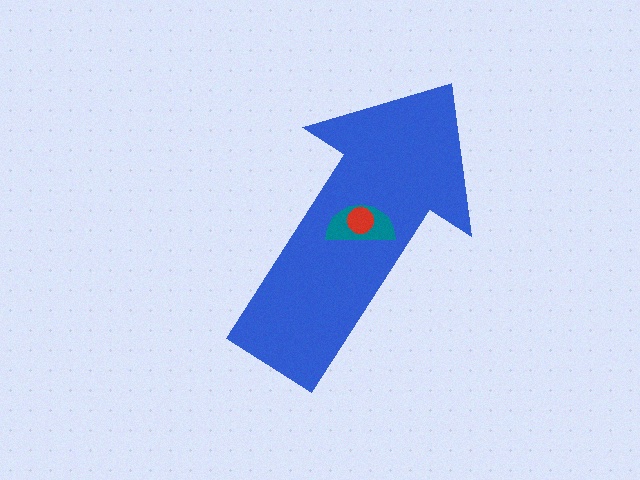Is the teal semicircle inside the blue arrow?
Yes.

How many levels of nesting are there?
3.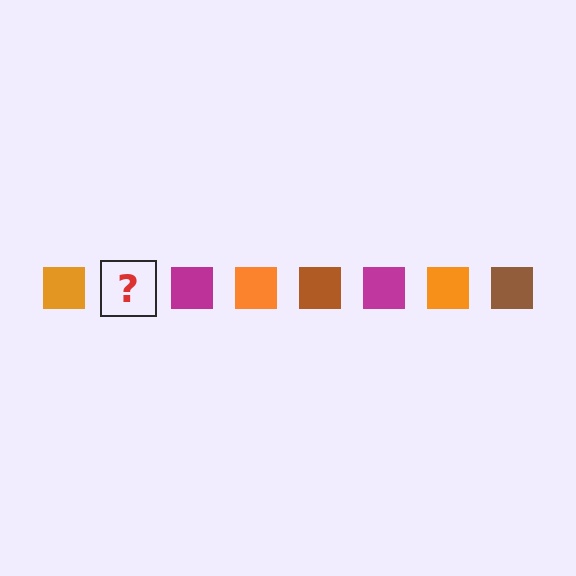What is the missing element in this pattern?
The missing element is a brown square.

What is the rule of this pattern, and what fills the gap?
The rule is that the pattern cycles through orange, brown, magenta squares. The gap should be filled with a brown square.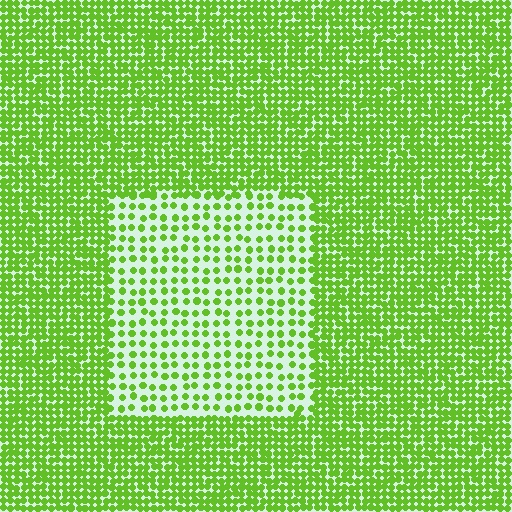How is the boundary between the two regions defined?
The boundary is defined by a change in element density (approximately 2.4x ratio). All elements are the same color, size, and shape.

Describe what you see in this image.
The image contains small lime elements arranged at two different densities. A rectangle-shaped region is visible where the elements are less densely packed than the surrounding area.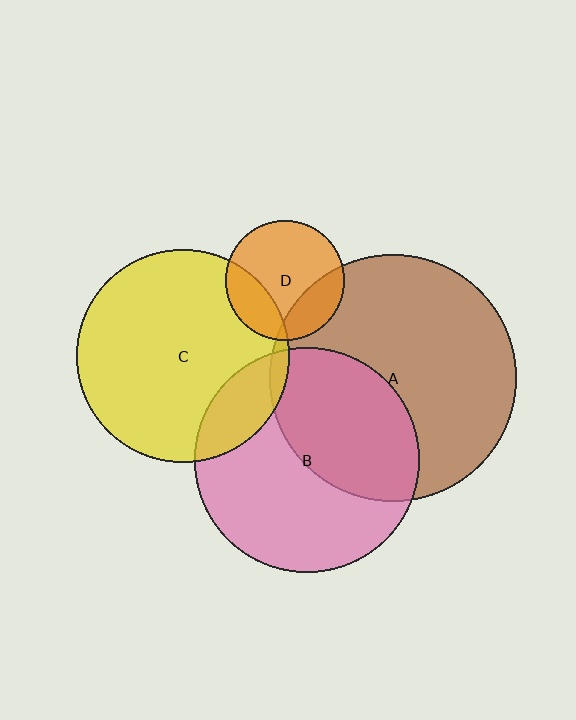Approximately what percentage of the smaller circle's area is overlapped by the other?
Approximately 40%.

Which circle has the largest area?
Circle A (brown).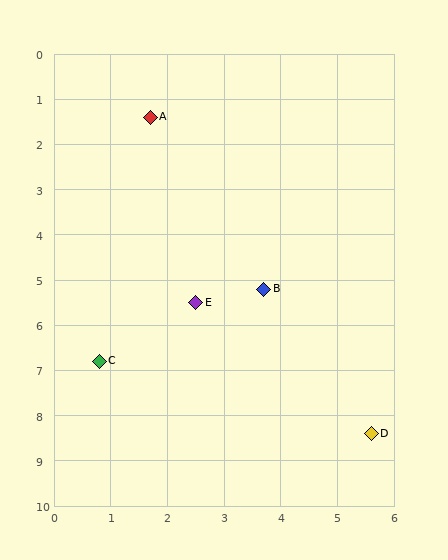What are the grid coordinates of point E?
Point E is at approximately (2.5, 5.5).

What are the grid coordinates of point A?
Point A is at approximately (1.7, 1.4).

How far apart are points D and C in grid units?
Points D and C are about 5.1 grid units apart.